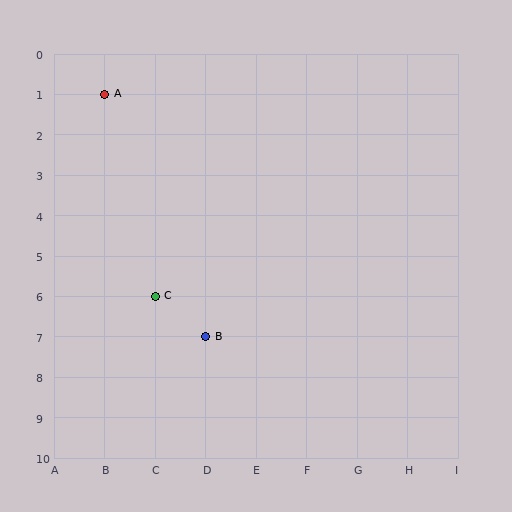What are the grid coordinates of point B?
Point B is at grid coordinates (D, 7).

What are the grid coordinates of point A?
Point A is at grid coordinates (B, 1).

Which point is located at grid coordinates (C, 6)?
Point C is at (C, 6).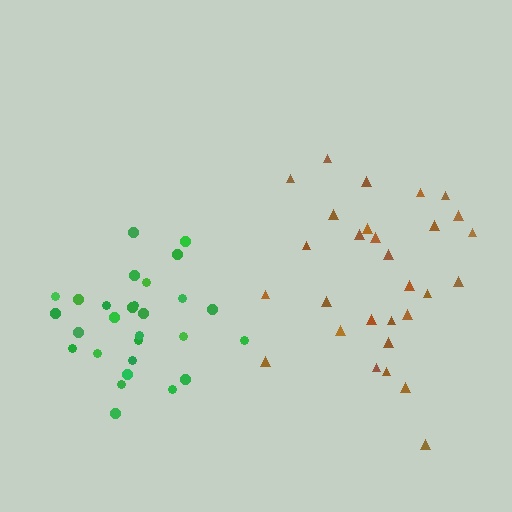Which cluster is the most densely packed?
Green.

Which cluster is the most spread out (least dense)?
Brown.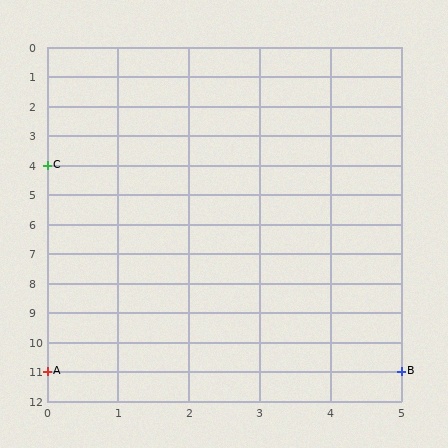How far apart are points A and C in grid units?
Points A and C are 7 rows apart.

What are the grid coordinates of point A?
Point A is at grid coordinates (0, 11).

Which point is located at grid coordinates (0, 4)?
Point C is at (0, 4).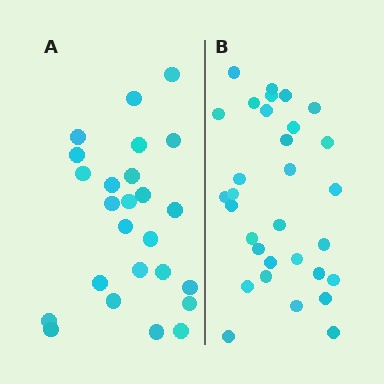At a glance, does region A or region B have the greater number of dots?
Region B (the right region) has more dots.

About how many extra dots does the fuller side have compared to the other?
Region B has about 6 more dots than region A.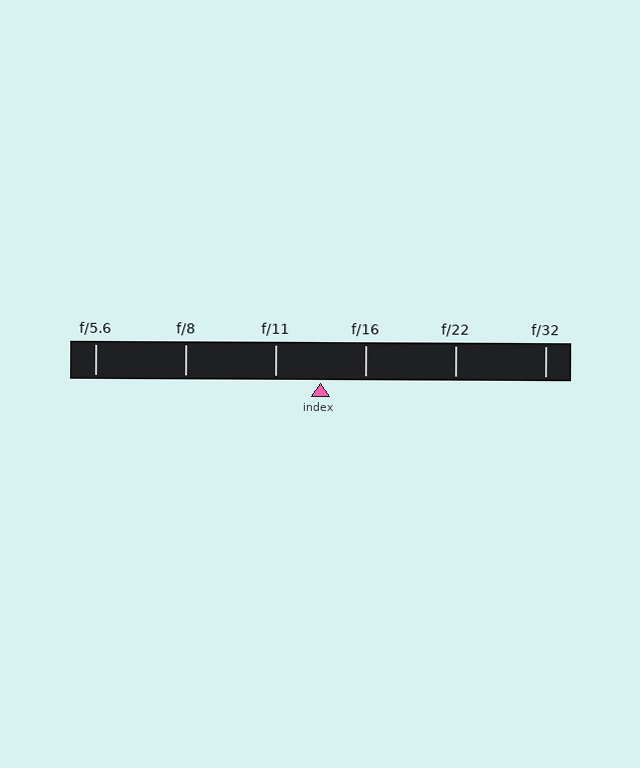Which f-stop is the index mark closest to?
The index mark is closest to f/16.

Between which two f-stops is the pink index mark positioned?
The index mark is between f/11 and f/16.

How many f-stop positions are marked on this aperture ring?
There are 6 f-stop positions marked.